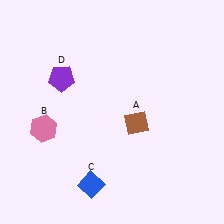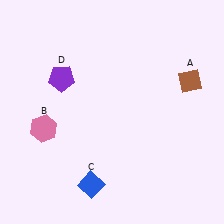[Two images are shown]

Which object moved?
The brown diamond (A) moved right.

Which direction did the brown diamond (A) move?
The brown diamond (A) moved right.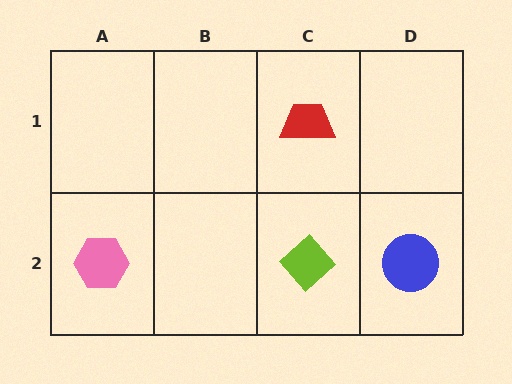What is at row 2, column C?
A lime diamond.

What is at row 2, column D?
A blue circle.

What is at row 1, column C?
A red trapezoid.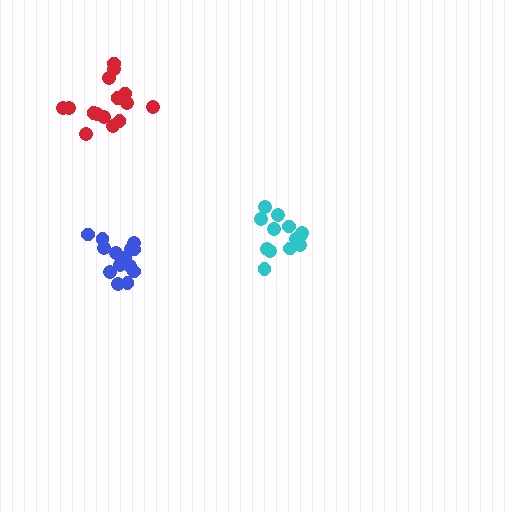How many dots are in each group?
Group 1: 14 dots, Group 2: 15 dots, Group 3: 13 dots (42 total).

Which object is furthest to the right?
The cyan cluster is rightmost.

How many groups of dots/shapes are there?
There are 3 groups.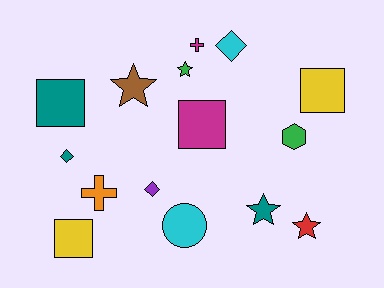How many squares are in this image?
There are 4 squares.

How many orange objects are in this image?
There is 1 orange object.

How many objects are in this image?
There are 15 objects.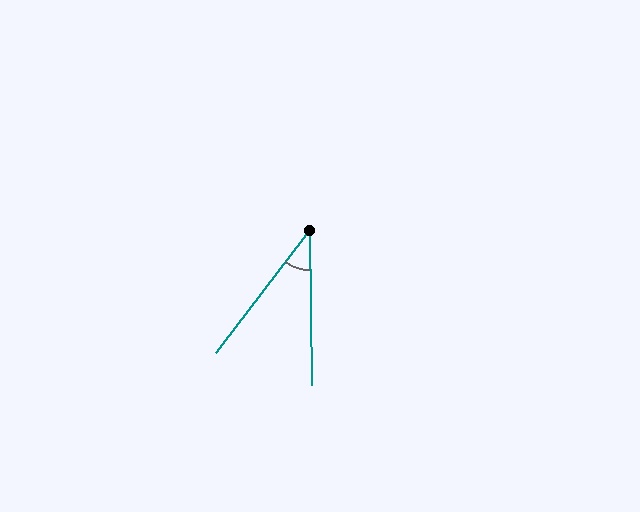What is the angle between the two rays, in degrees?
Approximately 38 degrees.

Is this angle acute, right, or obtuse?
It is acute.